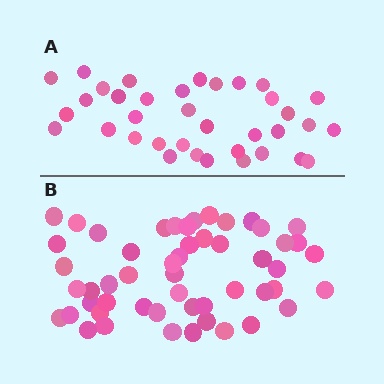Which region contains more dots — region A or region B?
Region B (the bottom region) has more dots.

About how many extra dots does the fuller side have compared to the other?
Region B has approximately 15 more dots than region A.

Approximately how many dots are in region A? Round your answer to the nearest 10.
About 40 dots. (The exact count is 36, which rounds to 40.)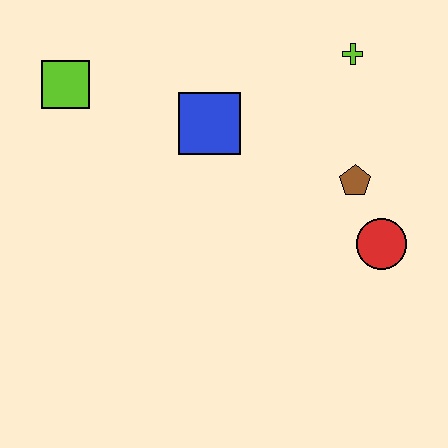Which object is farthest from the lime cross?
The lime square is farthest from the lime cross.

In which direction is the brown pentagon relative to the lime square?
The brown pentagon is to the right of the lime square.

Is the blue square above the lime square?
No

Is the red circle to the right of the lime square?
Yes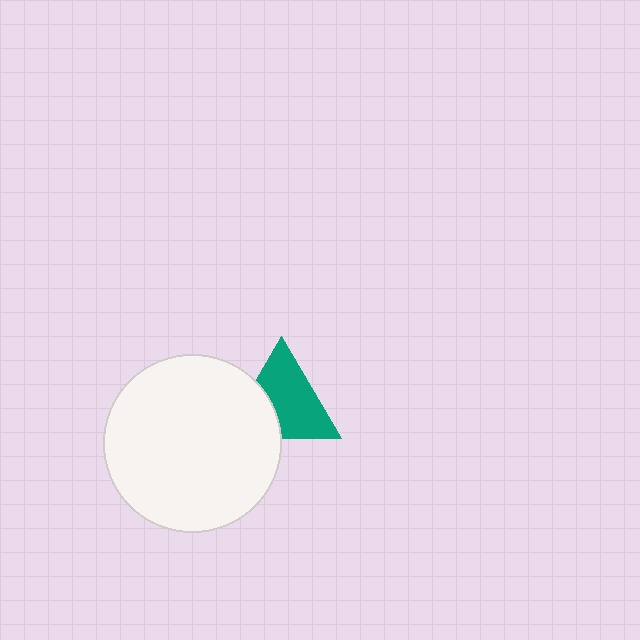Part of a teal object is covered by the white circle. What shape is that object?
It is a triangle.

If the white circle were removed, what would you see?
You would see the complete teal triangle.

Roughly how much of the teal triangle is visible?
Most of it is visible (roughly 67%).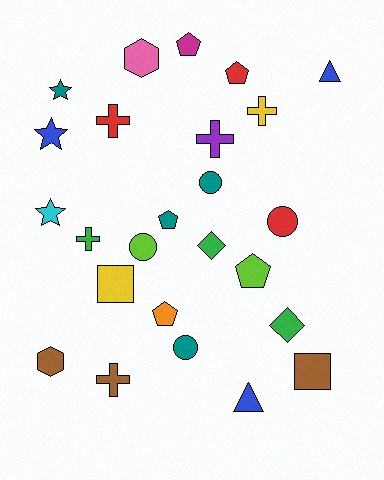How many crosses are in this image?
There are 5 crosses.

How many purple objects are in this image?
There is 1 purple object.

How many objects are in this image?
There are 25 objects.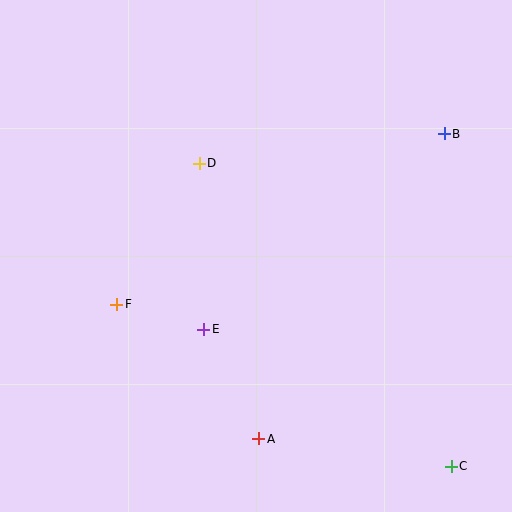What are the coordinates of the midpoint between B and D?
The midpoint between B and D is at (322, 148).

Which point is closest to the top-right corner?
Point B is closest to the top-right corner.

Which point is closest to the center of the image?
Point E at (204, 329) is closest to the center.